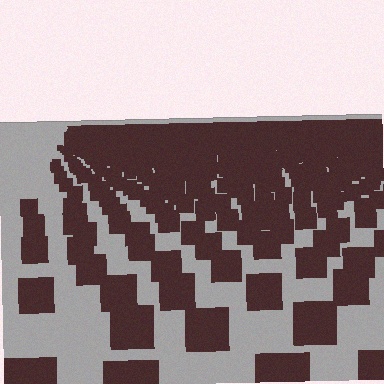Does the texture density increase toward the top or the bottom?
Density increases toward the top.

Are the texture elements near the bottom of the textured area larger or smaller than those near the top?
Larger. Near the bottom, elements are closer to the viewer and appear at a bigger on-screen size.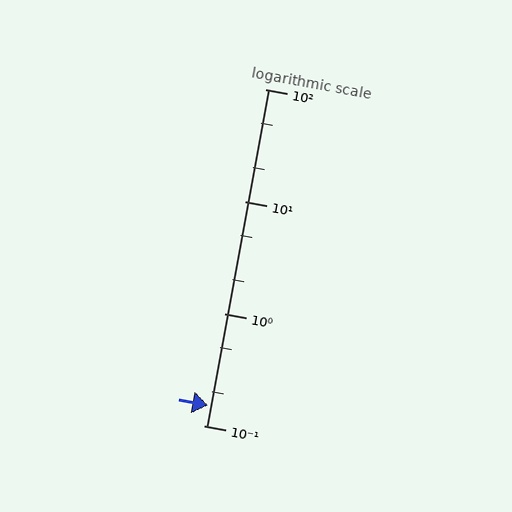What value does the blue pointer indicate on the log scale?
The pointer indicates approximately 0.15.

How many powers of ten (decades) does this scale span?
The scale spans 3 decades, from 0.1 to 100.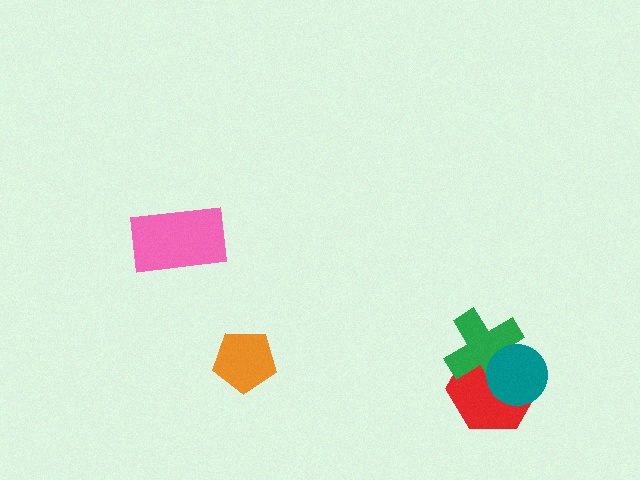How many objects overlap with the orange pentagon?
0 objects overlap with the orange pentagon.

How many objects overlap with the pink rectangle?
0 objects overlap with the pink rectangle.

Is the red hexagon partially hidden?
Yes, it is partially covered by another shape.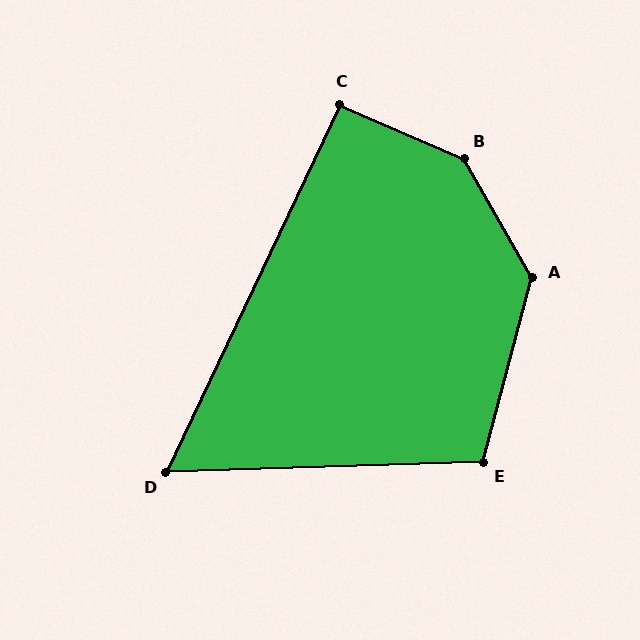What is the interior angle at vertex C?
Approximately 92 degrees (approximately right).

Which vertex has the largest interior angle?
B, at approximately 143 degrees.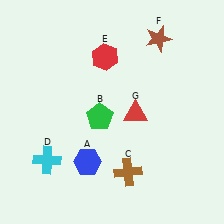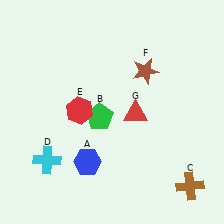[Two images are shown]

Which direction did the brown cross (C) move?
The brown cross (C) moved right.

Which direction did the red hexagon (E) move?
The red hexagon (E) moved down.